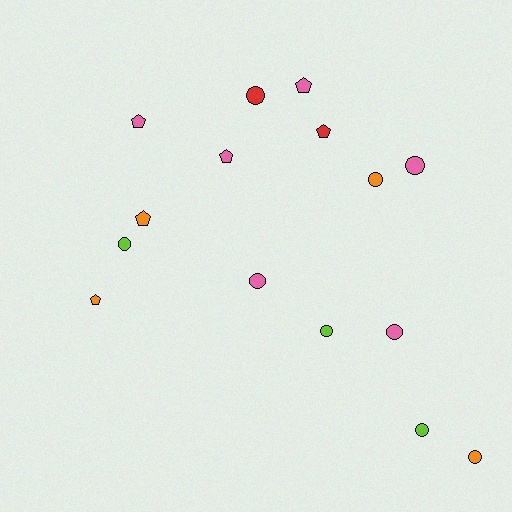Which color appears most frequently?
Pink, with 6 objects.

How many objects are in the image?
There are 15 objects.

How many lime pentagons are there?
There are no lime pentagons.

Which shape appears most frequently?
Circle, with 9 objects.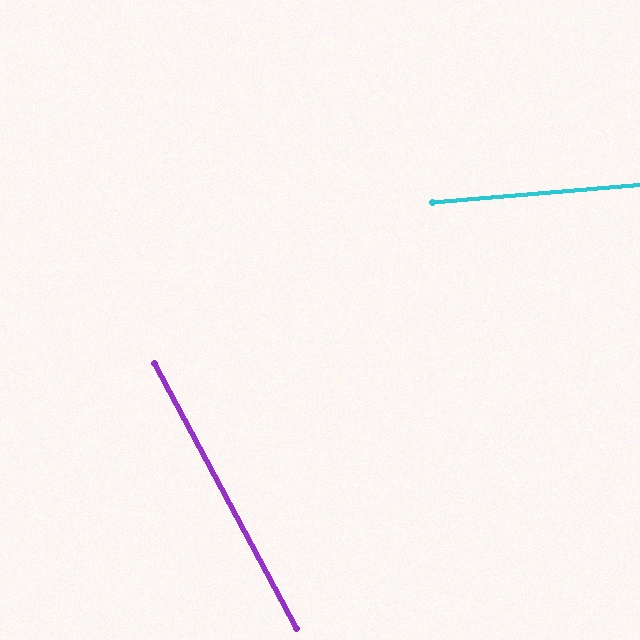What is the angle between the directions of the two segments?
Approximately 66 degrees.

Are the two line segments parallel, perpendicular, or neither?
Neither parallel nor perpendicular — they differ by about 66°.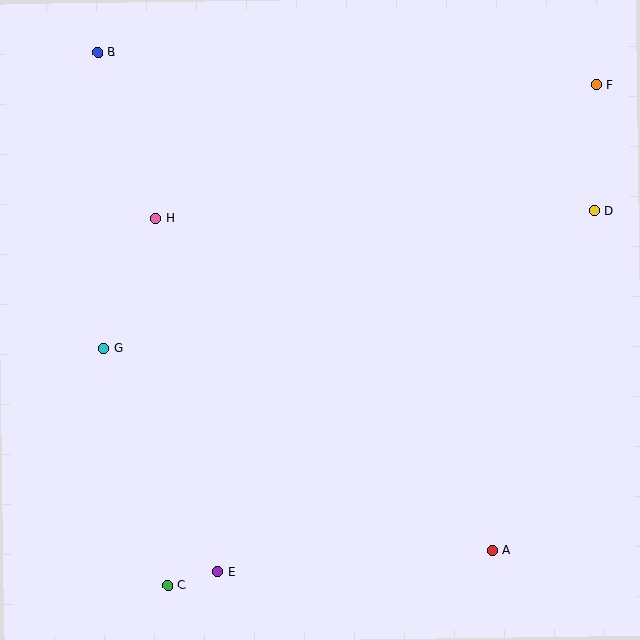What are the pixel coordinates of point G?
Point G is at (104, 348).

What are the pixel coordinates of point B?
Point B is at (98, 52).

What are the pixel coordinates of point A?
Point A is at (492, 550).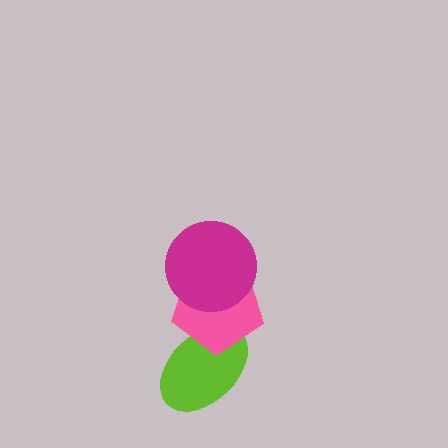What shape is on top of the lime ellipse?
The pink pentagon is on top of the lime ellipse.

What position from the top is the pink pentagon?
The pink pentagon is 2nd from the top.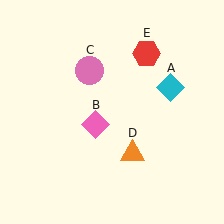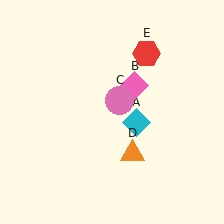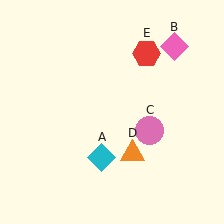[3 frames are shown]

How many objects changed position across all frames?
3 objects changed position: cyan diamond (object A), pink diamond (object B), pink circle (object C).